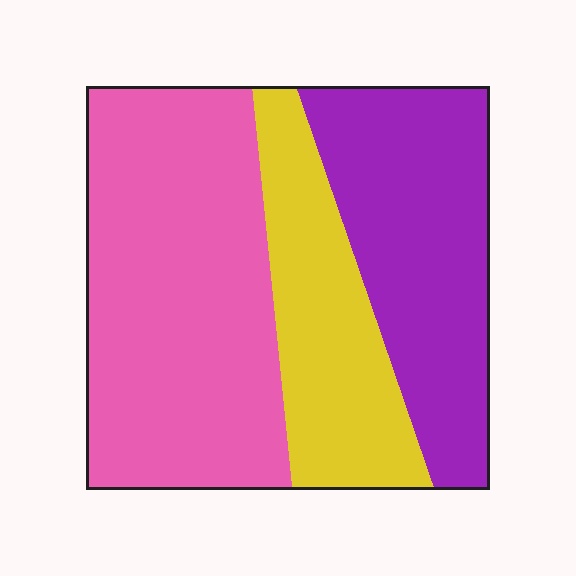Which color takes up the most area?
Pink, at roughly 45%.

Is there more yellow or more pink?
Pink.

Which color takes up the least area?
Yellow, at roughly 25%.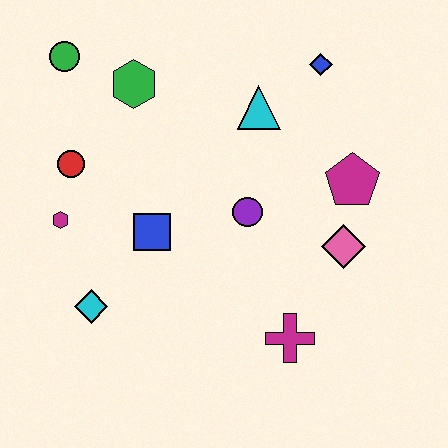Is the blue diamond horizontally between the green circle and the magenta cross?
No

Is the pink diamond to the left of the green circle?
No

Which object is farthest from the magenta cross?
The green circle is farthest from the magenta cross.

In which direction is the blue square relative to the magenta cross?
The blue square is to the left of the magenta cross.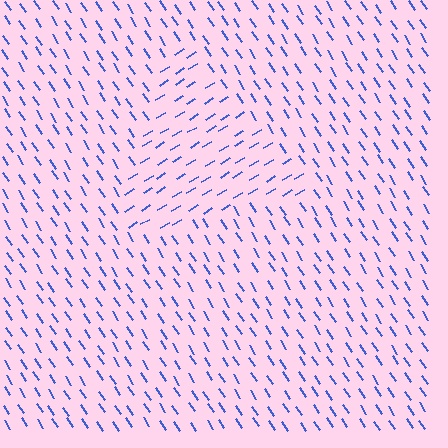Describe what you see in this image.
The image is filled with small blue line segments. A triangle region in the image has lines oriented differently from the surrounding lines, creating a visible texture boundary.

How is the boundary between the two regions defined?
The boundary is defined purely by a change in line orientation (approximately 87 degrees difference). All lines are the same color and thickness.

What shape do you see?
I see a triangle.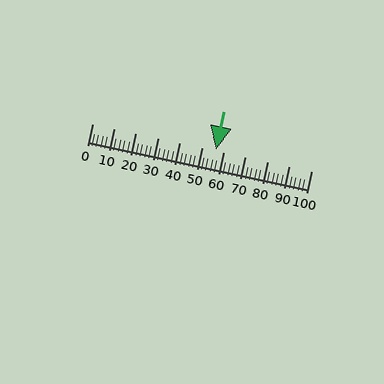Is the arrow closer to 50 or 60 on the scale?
The arrow is closer to 60.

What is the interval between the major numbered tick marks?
The major tick marks are spaced 10 units apart.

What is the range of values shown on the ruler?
The ruler shows values from 0 to 100.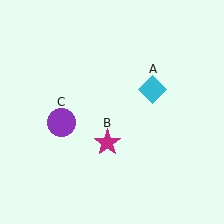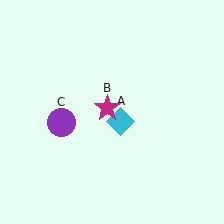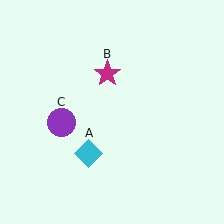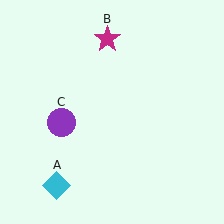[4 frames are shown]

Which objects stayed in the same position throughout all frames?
Purple circle (object C) remained stationary.